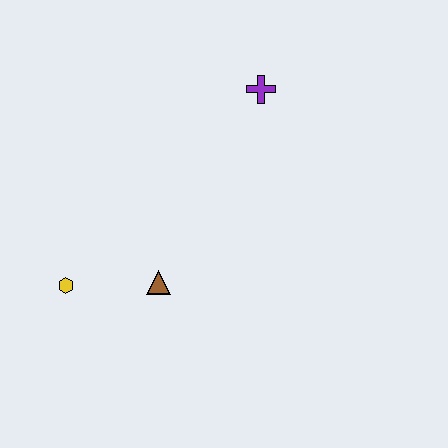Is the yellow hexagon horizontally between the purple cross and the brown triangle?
No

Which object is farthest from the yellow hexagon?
The purple cross is farthest from the yellow hexagon.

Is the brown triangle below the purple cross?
Yes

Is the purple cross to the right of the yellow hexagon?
Yes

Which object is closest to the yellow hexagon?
The brown triangle is closest to the yellow hexagon.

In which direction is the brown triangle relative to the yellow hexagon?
The brown triangle is to the right of the yellow hexagon.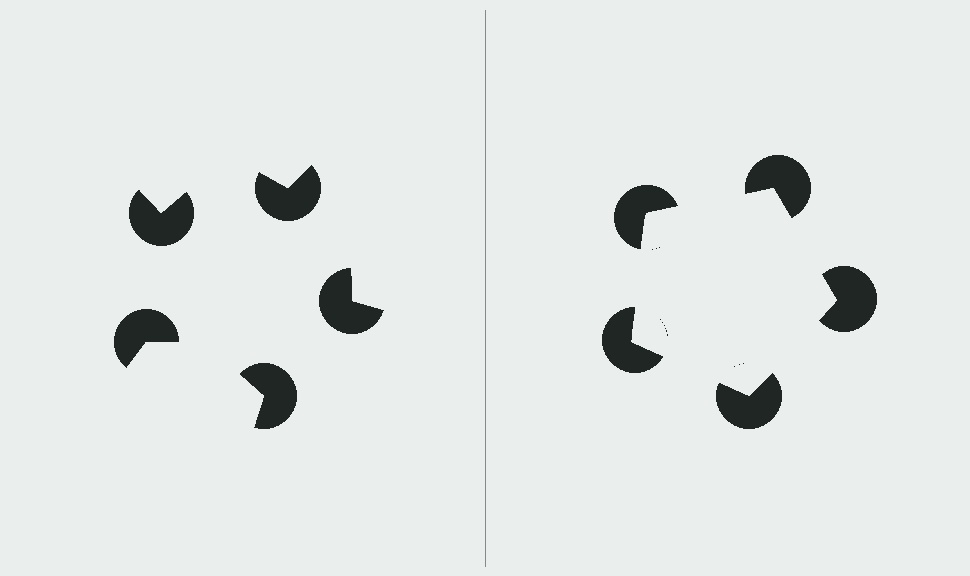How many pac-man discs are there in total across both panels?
10 — 5 on each side.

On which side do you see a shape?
An illusory pentagon appears on the right side. On the left side the wedge cuts are rotated, so no coherent shape forms.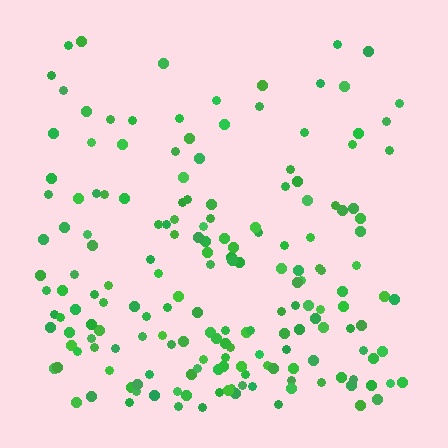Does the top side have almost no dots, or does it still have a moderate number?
Still a moderate number, just noticeably fewer than the bottom.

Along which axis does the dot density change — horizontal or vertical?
Vertical.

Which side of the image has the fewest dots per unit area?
The top.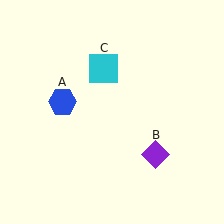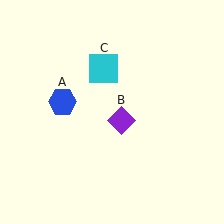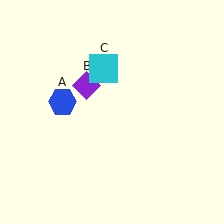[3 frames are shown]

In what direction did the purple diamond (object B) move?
The purple diamond (object B) moved up and to the left.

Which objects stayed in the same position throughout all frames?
Blue hexagon (object A) and cyan square (object C) remained stationary.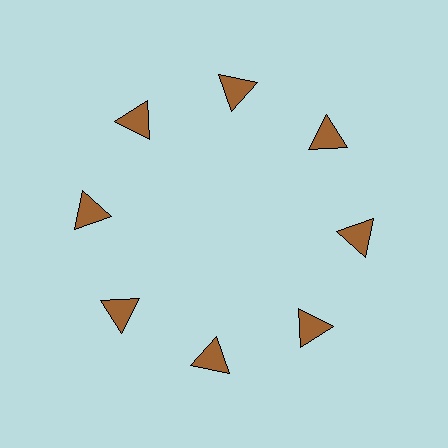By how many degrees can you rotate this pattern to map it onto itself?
The pattern maps onto itself every 45 degrees of rotation.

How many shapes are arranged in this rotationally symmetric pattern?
There are 8 shapes, arranged in 8 groups of 1.